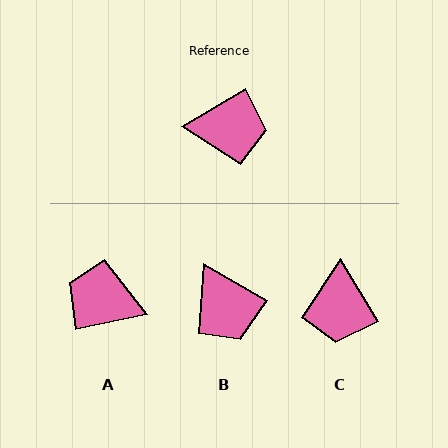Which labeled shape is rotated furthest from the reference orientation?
A, about 161 degrees away.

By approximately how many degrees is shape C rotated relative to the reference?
Approximately 90 degrees clockwise.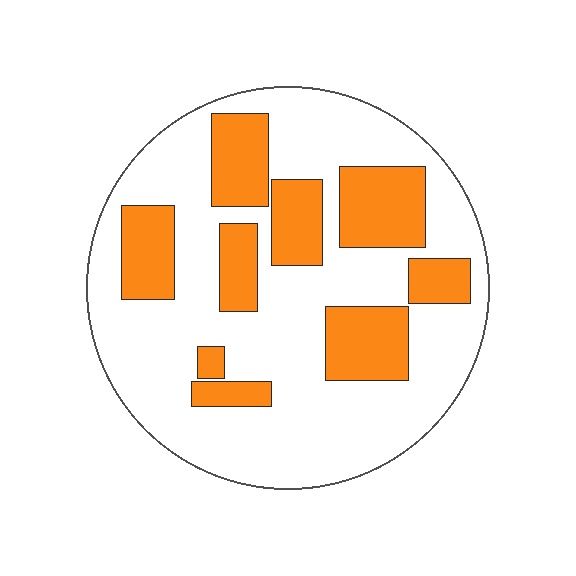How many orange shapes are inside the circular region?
9.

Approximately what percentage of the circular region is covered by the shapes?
Approximately 30%.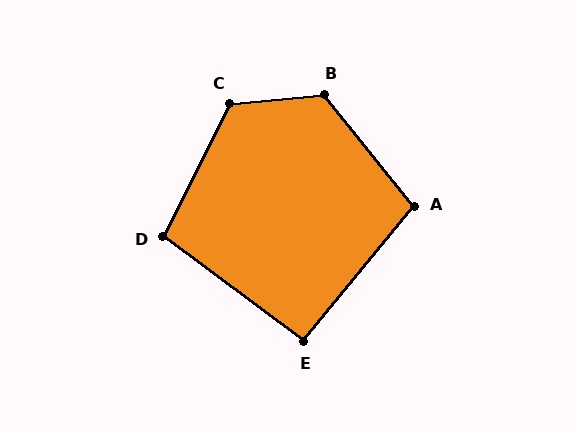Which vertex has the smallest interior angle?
E, at approximately 93 degrees.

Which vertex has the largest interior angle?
B, at approximately 123 degrees.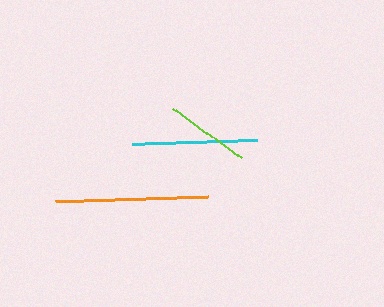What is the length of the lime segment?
The lime segment is approximately 86 pixels long.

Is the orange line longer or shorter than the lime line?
The orange line is longer than the lime line.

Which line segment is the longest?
The orange line is the longest at approximately 153 pixels.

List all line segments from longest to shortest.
From longest to shortest: orange, cyan, lime.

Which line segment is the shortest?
The lime line is the shortest at approximately 86 pixels.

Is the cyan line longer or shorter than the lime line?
The cyan line is longer than the lime line.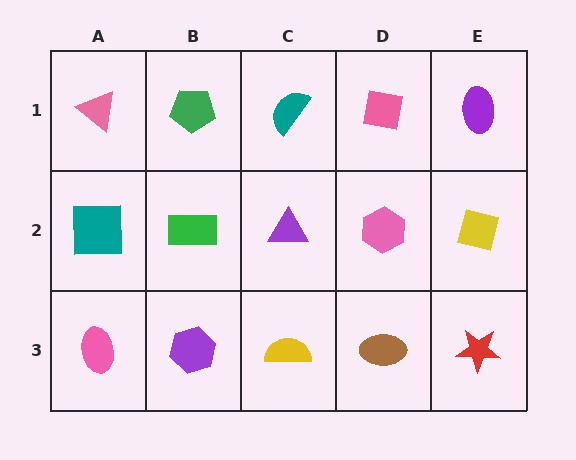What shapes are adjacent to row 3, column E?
A yellow square (row 2, column E), a brown ellipse (row 3, column D).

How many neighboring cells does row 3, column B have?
3.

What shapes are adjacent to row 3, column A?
A teal square (row 2, column A), a purple hexagon (row 3, column B).